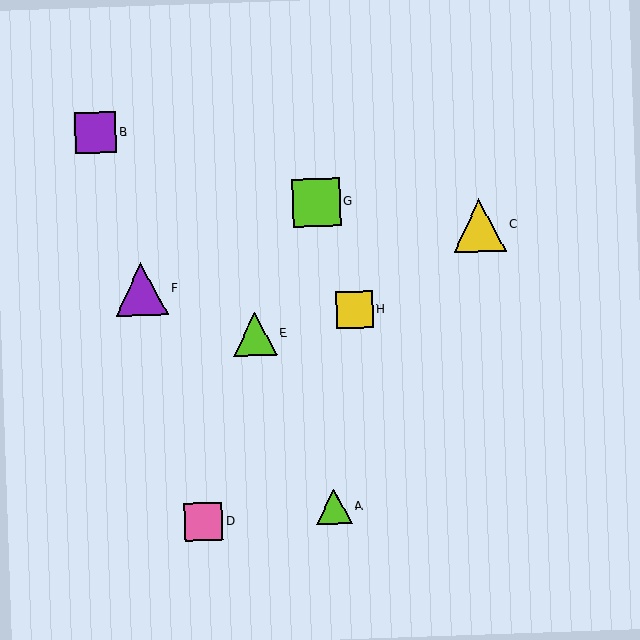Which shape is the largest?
The purple triangle (labeled F) is the largest.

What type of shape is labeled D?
Shape D is a pink square.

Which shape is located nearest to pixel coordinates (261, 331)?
The lime triangle (labeled E) at (255, 335) is nearest to that location.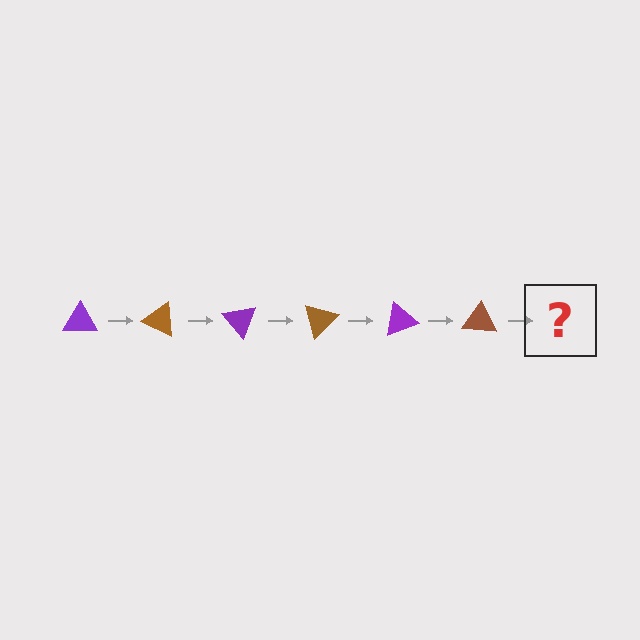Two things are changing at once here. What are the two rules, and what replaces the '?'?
The two rules are that it rotates 25 degrees each step and the color cycles through purple and brown. The '?' should be a purple triangle, rotated 150 degrees from the start.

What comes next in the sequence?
The next element should be a purple triangle, rotated 150 degrees from the start.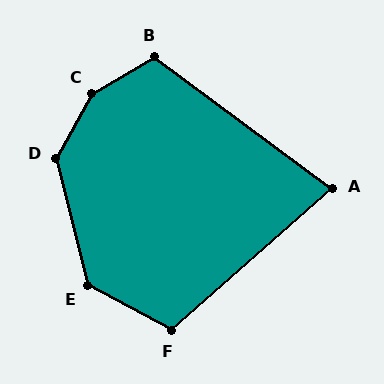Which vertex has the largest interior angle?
C, at approximately 150 degrees.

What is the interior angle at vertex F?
Approximately 110 degrees (obtuse).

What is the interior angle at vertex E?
Approximately 132 degrees (obtuse).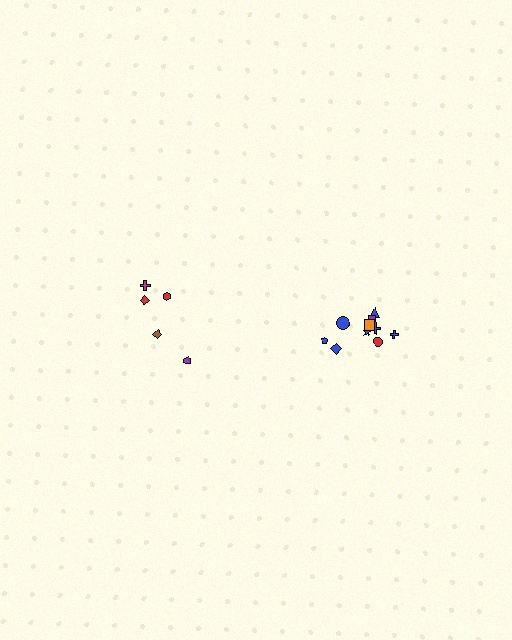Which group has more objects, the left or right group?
The right group.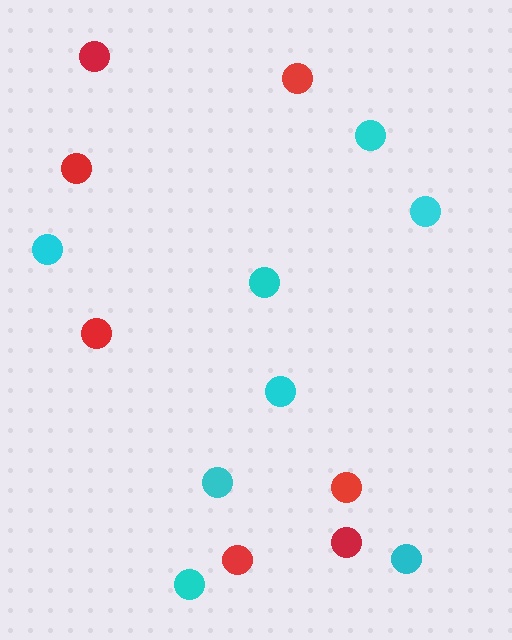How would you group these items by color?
There are 2 groups: one group of red circles (7) and one group of cyan circles (8).